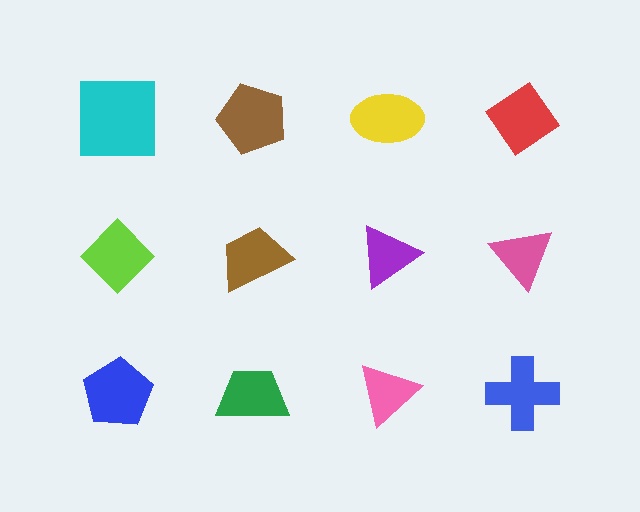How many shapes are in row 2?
4 shapes.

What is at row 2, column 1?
A lime diamond.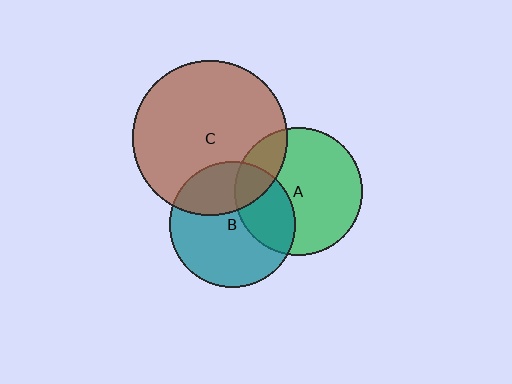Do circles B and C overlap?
Yes.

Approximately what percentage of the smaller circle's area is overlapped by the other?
Approximately 30%.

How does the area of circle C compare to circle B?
Approximately 1.5 times.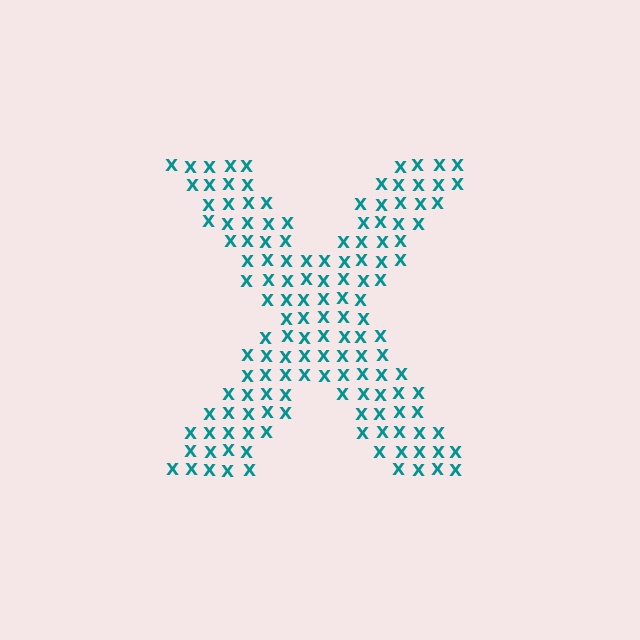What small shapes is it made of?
It is made of small letter X's.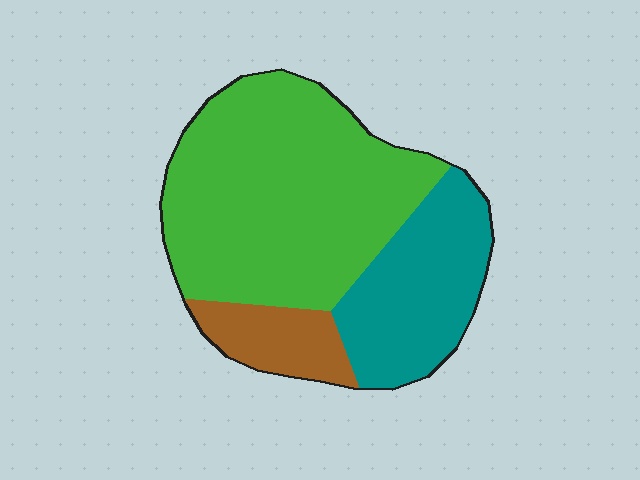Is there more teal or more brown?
Teal.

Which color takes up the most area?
Green, at roughly 60%.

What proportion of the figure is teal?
Teal takes up between a sixth and a third of the figure.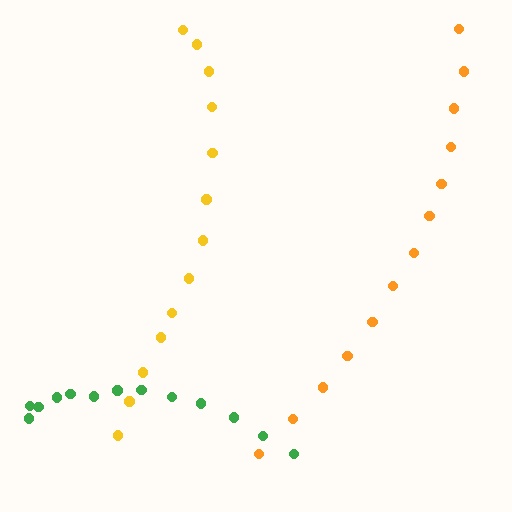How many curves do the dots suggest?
There are 3 distinct paths.